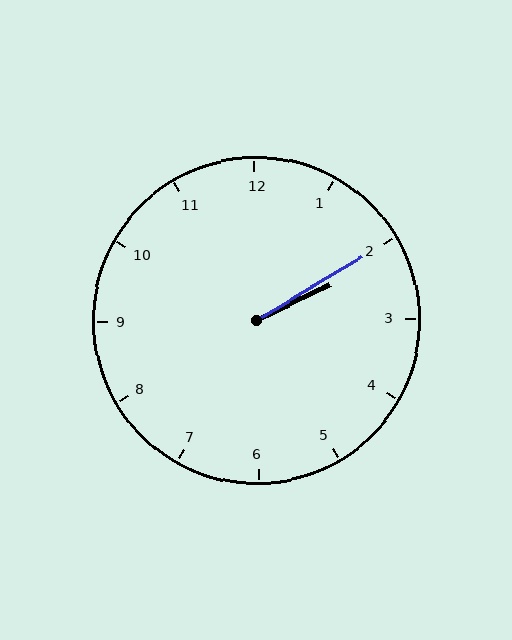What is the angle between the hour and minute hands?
Approximately 5 degrees.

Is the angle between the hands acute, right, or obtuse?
It is acute.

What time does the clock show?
2:10.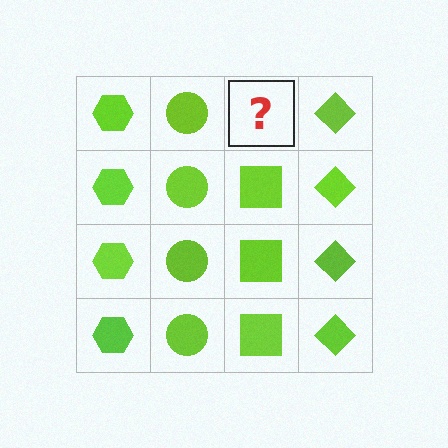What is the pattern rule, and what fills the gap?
The rule is that each column has a consistent shape. The gap should be filled with a lime square.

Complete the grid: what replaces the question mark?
The question mark should be replaced with a lime square.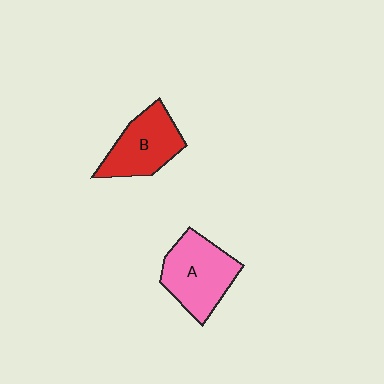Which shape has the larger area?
Shape A (pink).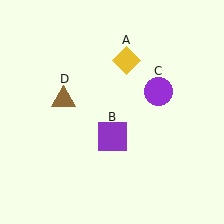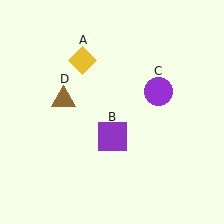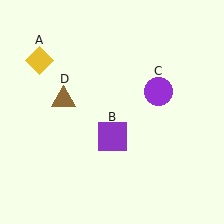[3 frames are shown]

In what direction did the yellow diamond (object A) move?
The yellow diamond (object A) moved left.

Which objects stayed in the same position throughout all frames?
Purple square (object B) and purple circle (object C) and brown triangle (object D) remained stationary.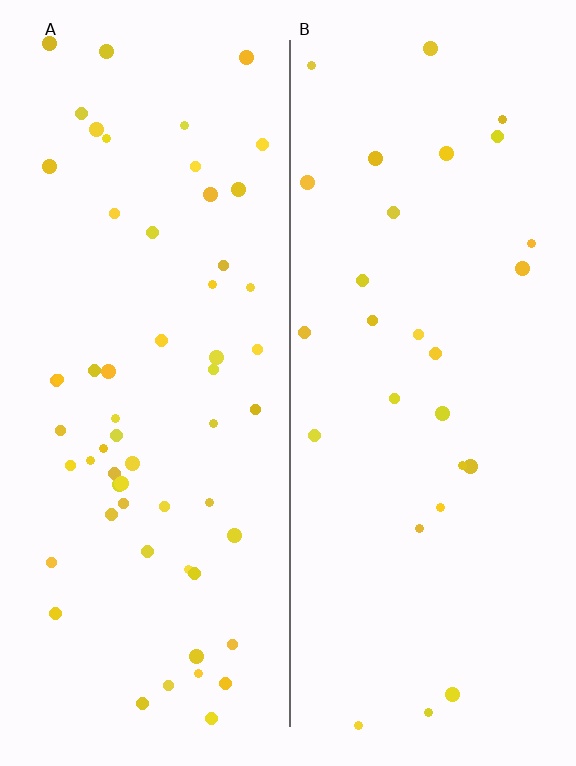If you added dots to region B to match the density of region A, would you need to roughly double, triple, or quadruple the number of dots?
Approximately double.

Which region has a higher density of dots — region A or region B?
A (the left).